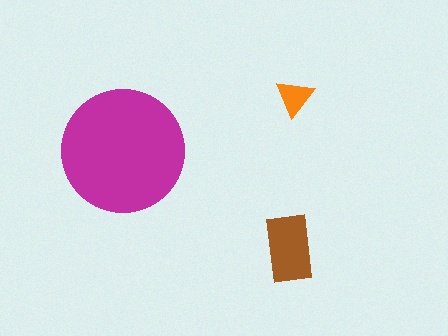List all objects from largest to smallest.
The magenta circle, the brown rectangle, the orange triangle.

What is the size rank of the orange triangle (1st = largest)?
3rd.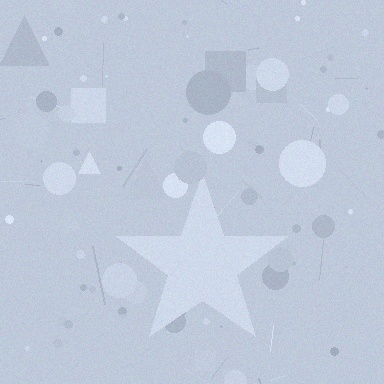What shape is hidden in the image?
A star is hidden in the image.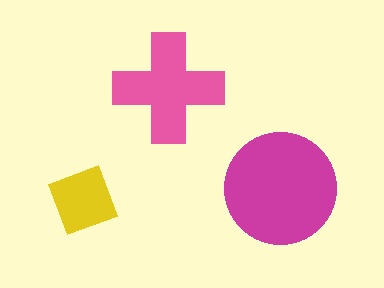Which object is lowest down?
The yellow diamond is bottommost.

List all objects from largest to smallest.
The magenta circle, the pink cross, the yellow diamond.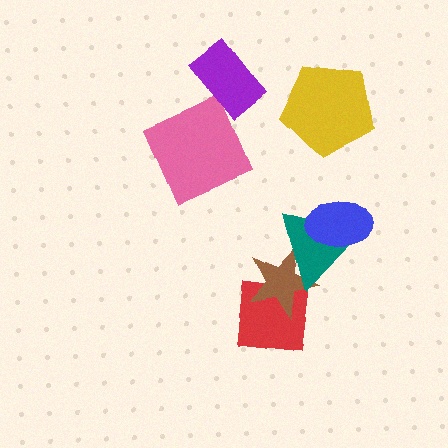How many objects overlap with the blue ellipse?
1 object overlaps with the blue ellipse.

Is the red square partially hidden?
Yes, it is partially covered by another shape.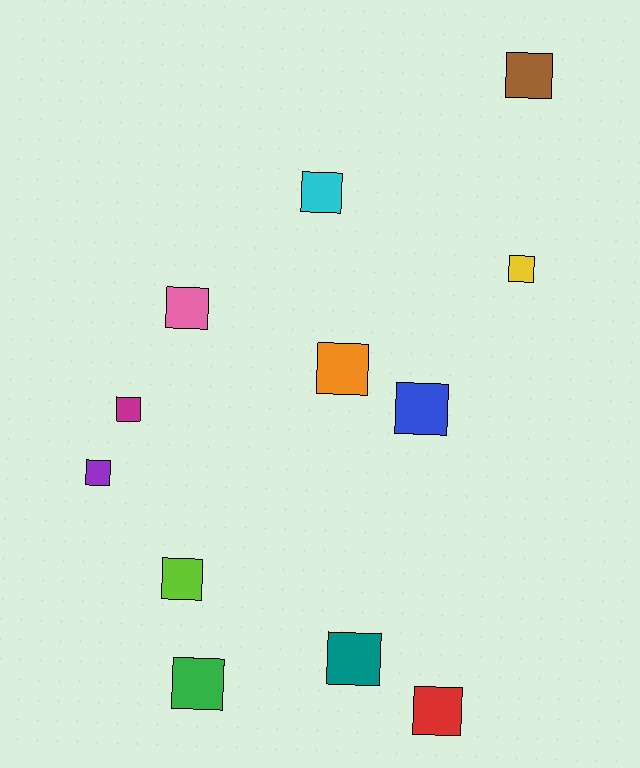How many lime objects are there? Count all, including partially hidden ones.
There is 1 lime object.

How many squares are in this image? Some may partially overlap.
There are 12 squares.